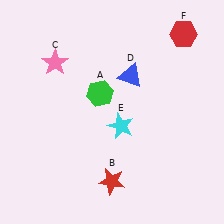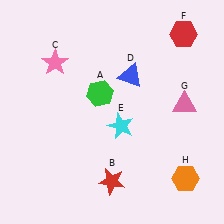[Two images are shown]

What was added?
A pink triangle (G), an orange hexagon (H) were added in Image 2.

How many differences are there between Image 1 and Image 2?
There are 2 differences between the two images.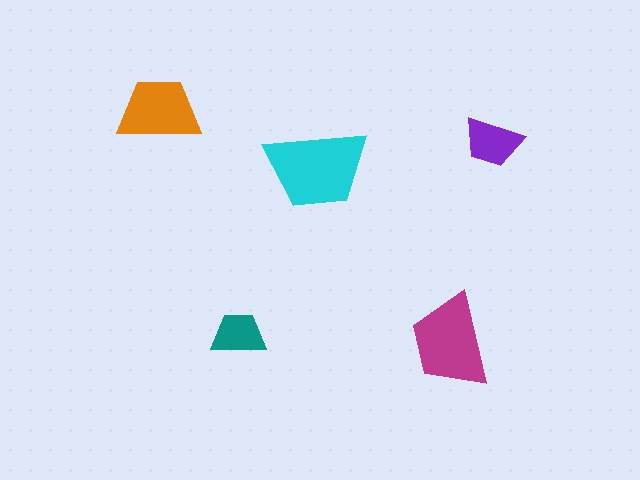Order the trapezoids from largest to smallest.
the cyan one, the magenta one, the orange one, the purple one, the teal one.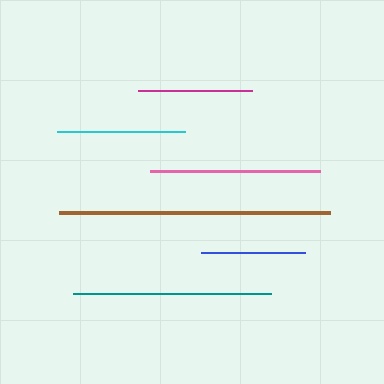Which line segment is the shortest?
The blue line is the shortest at approximately 104 pixels.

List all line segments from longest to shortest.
From longest to shortest: brown, teal, pink, cyan, magenta, blue.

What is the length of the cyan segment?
The cyan segment is approximately 128 pixels long.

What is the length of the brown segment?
The brown segment is approximately 272 pixels long.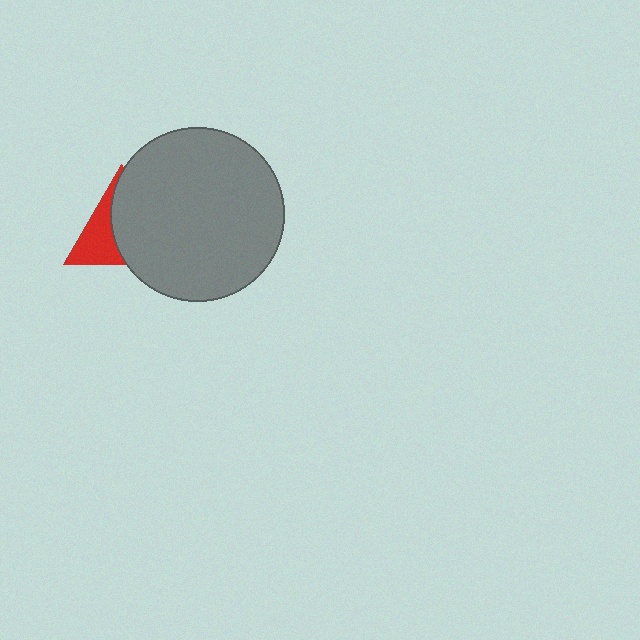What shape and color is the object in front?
The object in front is a gray circle.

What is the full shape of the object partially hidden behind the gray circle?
The partially hidden object is a red triangle.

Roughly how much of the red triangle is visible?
A small part of it is visible (roughly 39%).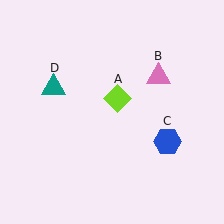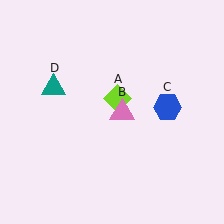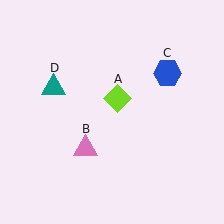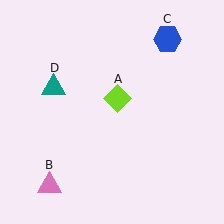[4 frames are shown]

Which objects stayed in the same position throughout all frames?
Lime diamond (object A) and teal triangle (object D) remained stationary.